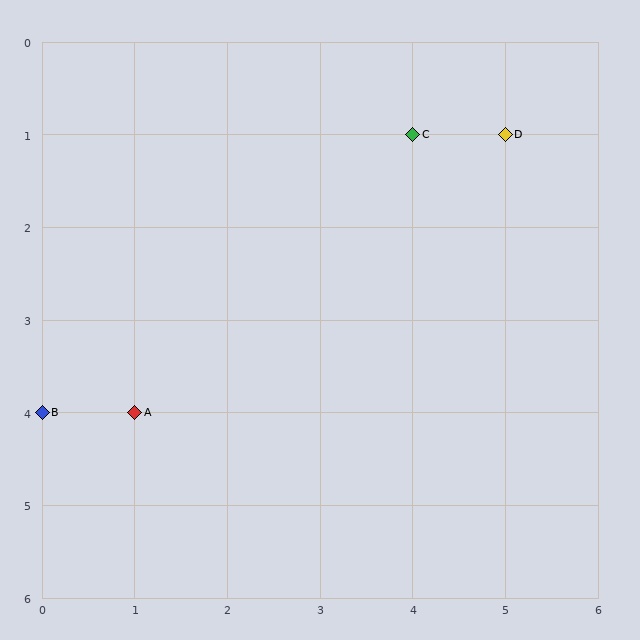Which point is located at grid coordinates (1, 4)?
Point A is at (1, 4).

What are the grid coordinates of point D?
Point D is at grid coordinates (5, 1).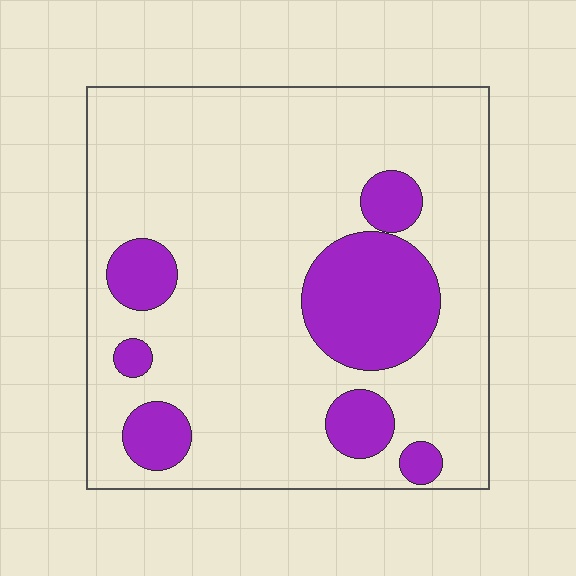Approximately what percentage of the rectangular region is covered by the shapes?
Approximately 20%.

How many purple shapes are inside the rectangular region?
7.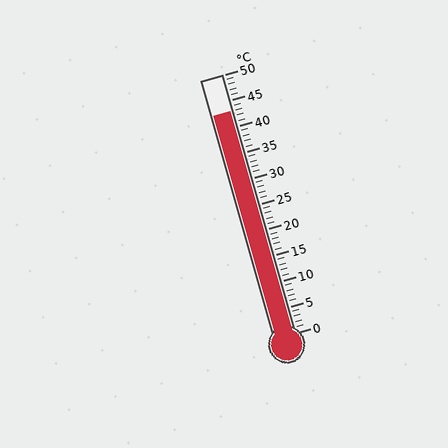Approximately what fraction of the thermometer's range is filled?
The thermometer is filled to approximately 85% of its range.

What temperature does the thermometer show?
The thermometer shows approximately 43°C.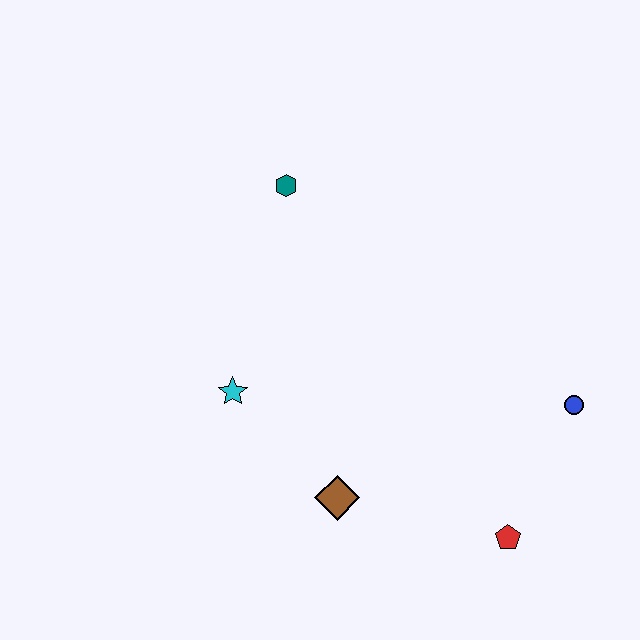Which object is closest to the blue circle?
The red pentagon is closest to the blue circle.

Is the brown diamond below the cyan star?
Yes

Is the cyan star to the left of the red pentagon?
Yes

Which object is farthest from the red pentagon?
The teal hexagon is farthest from the red pentagon.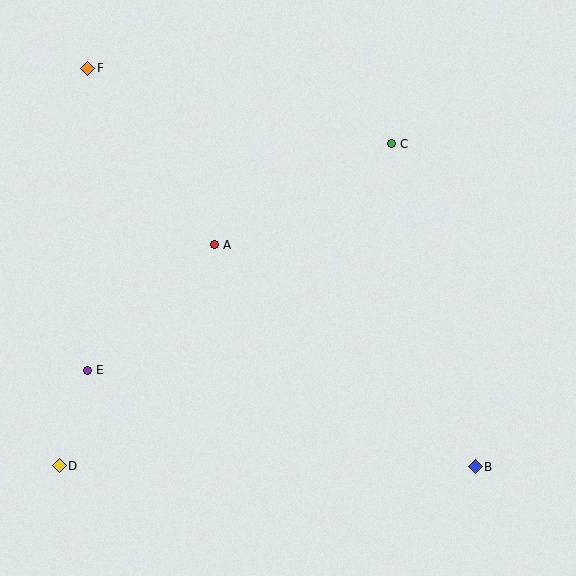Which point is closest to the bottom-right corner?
Point B is closest to the bottom-right corner.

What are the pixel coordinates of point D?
Point D is at (59, 466).